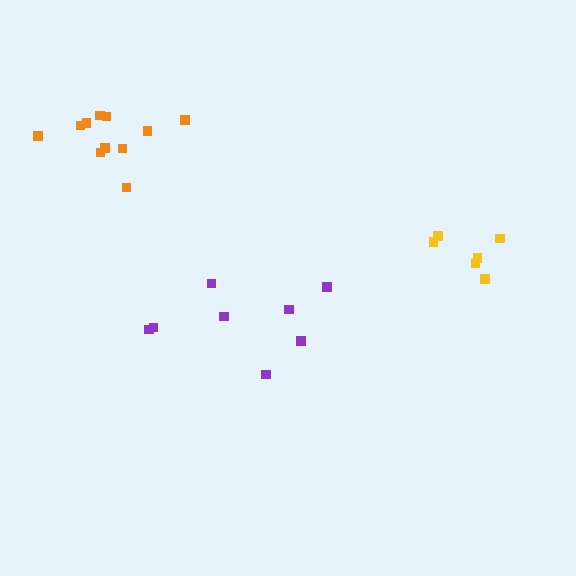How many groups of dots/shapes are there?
There are 3 groups.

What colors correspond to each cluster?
The clusters are colored: purple, orange, yellow.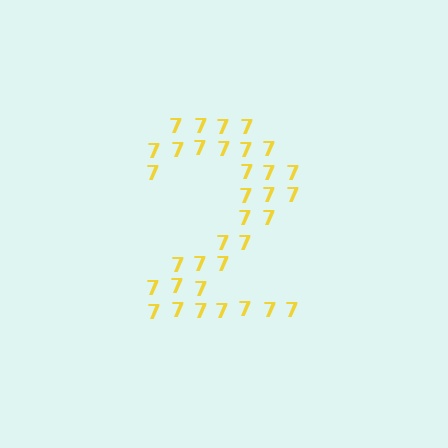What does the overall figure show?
The overall figure shows the digit 2.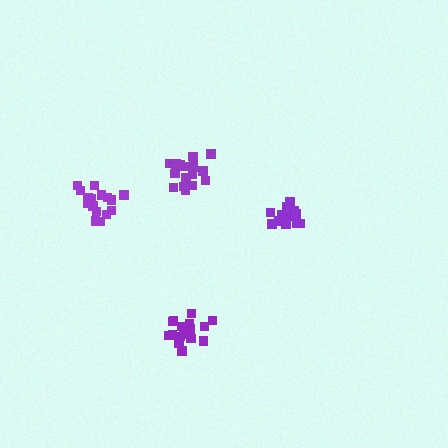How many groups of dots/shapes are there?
There are 4 groups.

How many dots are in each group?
Group 1: 19 dots, Group 2: 17 dots, Group 3: 14 dots, Group 4: 20 dots (70 total).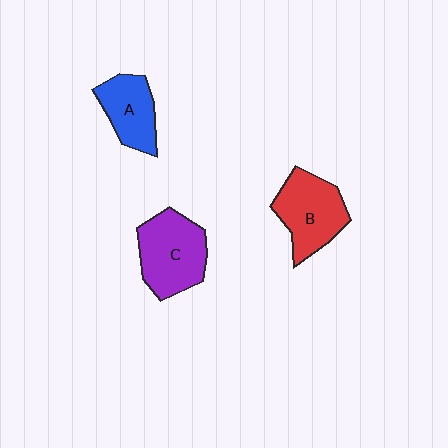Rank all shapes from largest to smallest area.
From largest to smallest: C (purple), B (red), A (blue).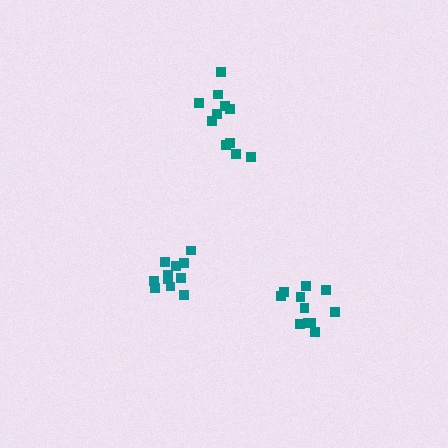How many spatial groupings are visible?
There are 3 spatial groupings.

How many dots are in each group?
Group 1: 11 dots, Group 2: 11 dots, Group 3: 11 dots (33 total).